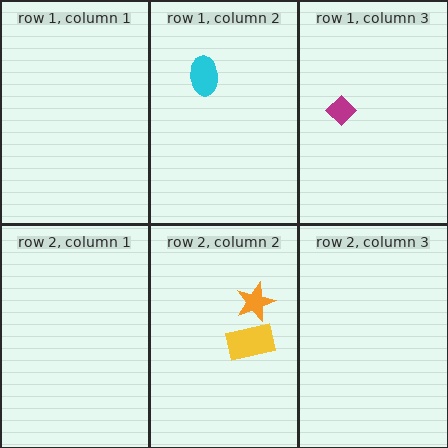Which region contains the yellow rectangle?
The row 2, column 2 region.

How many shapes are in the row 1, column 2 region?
1.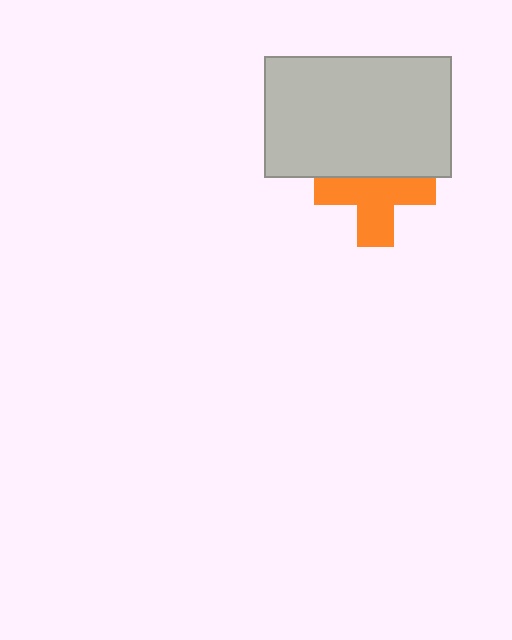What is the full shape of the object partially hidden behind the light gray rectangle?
The partially hidden object is an orange cross.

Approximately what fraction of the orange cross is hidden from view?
Roughly 36% of the orange cross is hidden behind the light gray rectangle.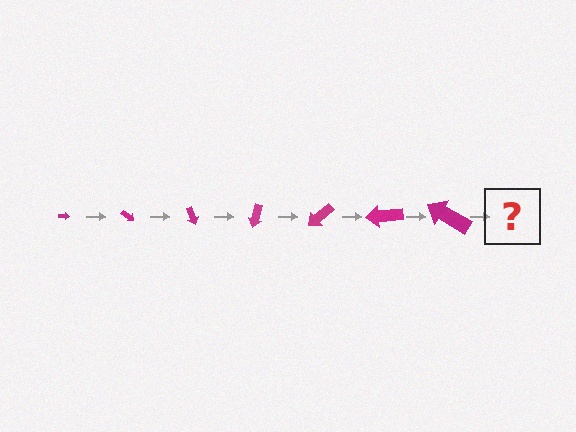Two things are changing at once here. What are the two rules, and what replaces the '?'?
The two rules are that the arrow grows larger each step and it rotates 35 degrees each step. The '?' should be an arrow, larger than the previous one and rotated 245 degrees from the start.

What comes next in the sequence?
The next element should be an arrow, larger than the previous one and rotated 245 degrees from the start.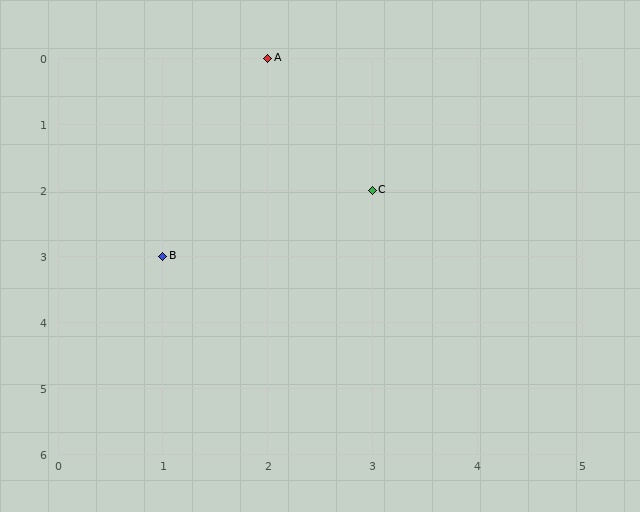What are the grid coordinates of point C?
Point C is at grid coordinates (3, 2).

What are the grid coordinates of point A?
Point A is at grid coordinates (2, 0).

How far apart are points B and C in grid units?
Points B and C are 2 columns and 1 row apart (about 2.2 grid units diagonally).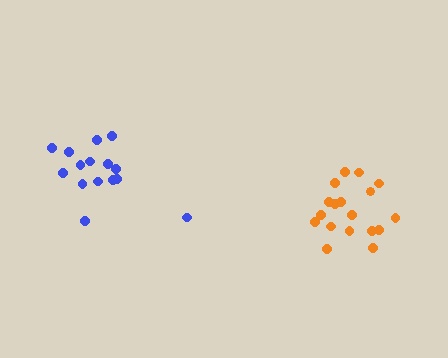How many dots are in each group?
Group 1: 15 dots, Group 2: 18 dots (33 total).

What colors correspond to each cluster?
The clusters are colored: blue, orange.